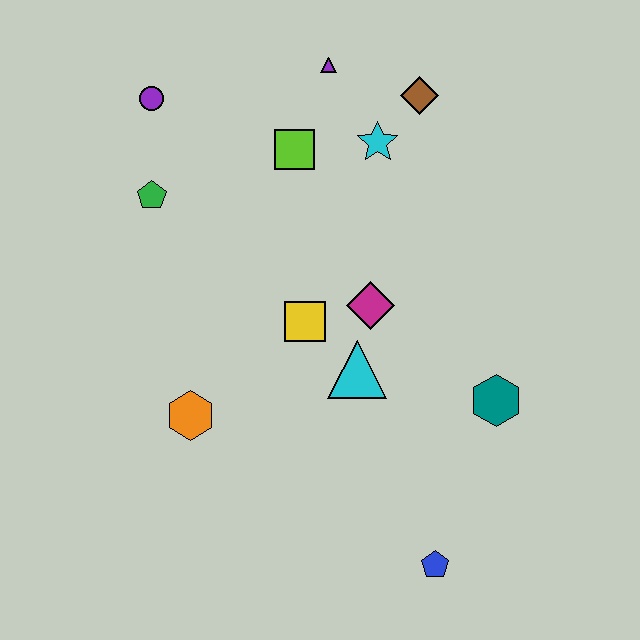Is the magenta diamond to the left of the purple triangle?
No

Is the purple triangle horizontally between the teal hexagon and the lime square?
Yes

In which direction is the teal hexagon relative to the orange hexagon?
The teal hexagon is to the right of the orange hexagon.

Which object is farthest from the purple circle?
The blue pentagon is farthest from the purple circle.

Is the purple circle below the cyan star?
No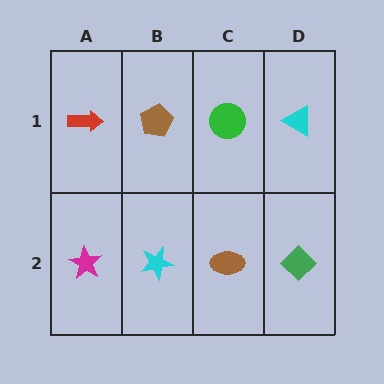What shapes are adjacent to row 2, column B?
A brown pentagon (row 1, column B), a magenta star (row 2, column A), a brown ellipse (row 2, column C).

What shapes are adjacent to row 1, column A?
A magenta star (row 2, column A), a brown pentagon (row 1, column B).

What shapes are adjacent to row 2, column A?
A red arrow (row 1, column A), a cyan star (row 2, column B).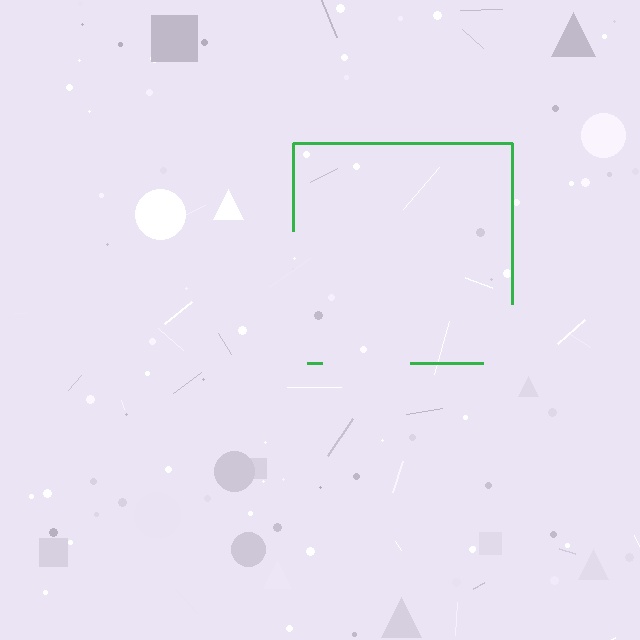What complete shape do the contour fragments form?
The contour fragments form a square.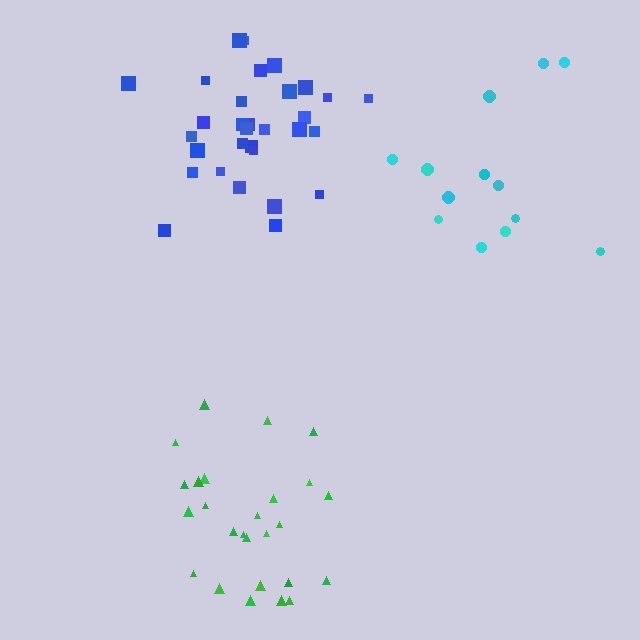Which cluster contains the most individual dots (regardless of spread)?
Blue (31).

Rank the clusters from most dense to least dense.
blue, green, cyan.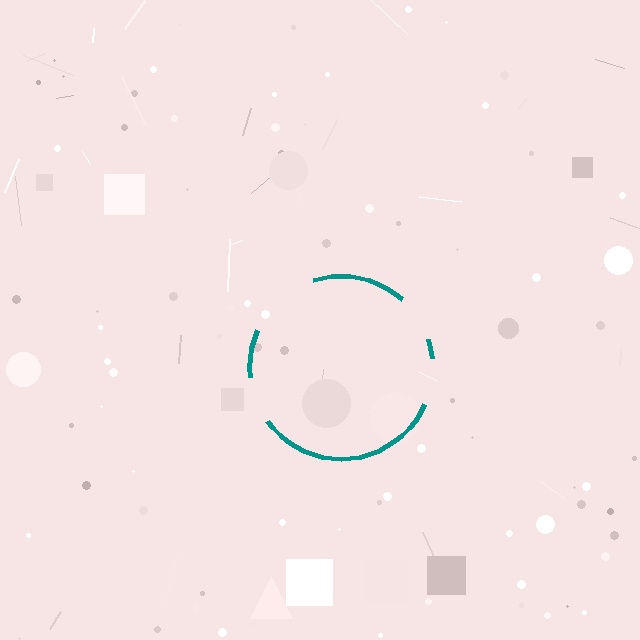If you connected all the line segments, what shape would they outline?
They would outline a circle.